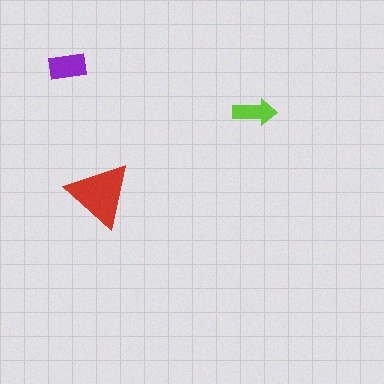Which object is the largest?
The red triangle.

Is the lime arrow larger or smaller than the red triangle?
Smaller.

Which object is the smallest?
The lime arrow.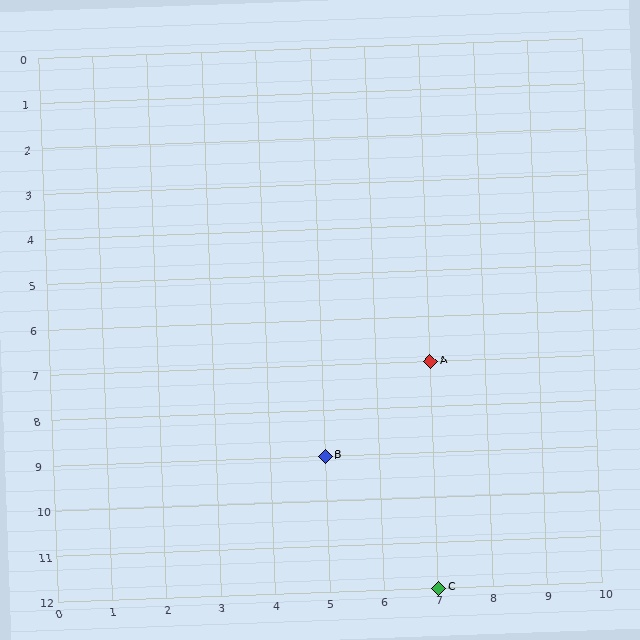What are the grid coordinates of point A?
Point A is at grid coordinates (7, 7).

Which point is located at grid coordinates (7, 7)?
Point A is at (7, 7).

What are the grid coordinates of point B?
Point B is at grid coordinates (5, 9).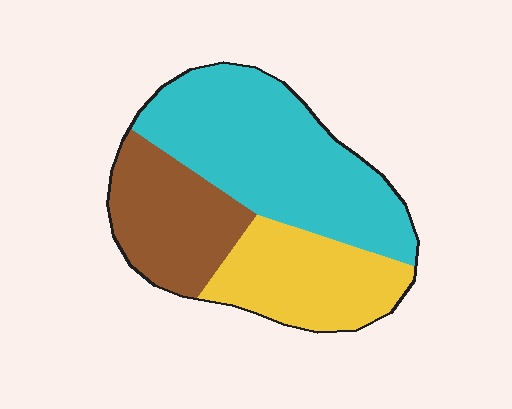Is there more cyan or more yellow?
Cyan.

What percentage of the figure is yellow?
Yellow takes up between a sixth and a third of the figure.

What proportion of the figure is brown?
Brown takes up about one quarter (1/4) of the figure.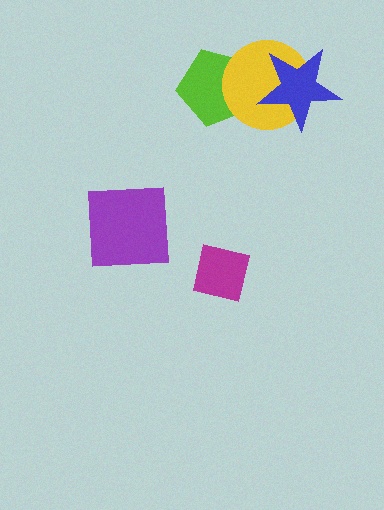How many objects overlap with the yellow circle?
2 objects overlap with the yellow circle.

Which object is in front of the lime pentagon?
The yellow circle is in front of the lime pentagon.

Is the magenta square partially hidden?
No, no other shape covers it.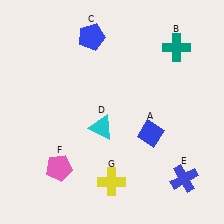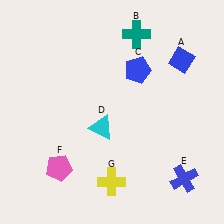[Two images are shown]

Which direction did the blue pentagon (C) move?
The blue pentagon (C) moved right.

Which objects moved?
The objects that moved are: the blue diamond (A), the teal cross (B), the blue pentagon (C).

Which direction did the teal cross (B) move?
The teal cross (B) moved left.